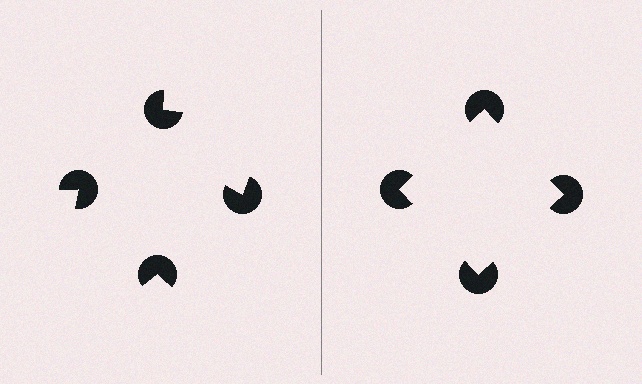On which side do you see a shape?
An illusory square appears on the right side. On the left side the wedge cuts are rotated, so no coherent shape forms.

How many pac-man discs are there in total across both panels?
8 — 4 on each side.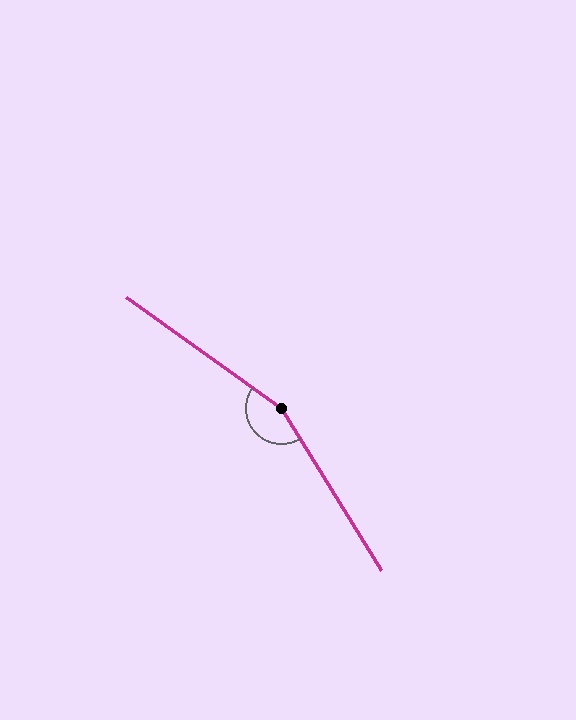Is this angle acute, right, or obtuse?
It is obtuse.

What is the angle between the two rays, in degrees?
Approximately 157 degrees.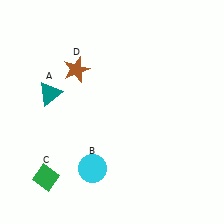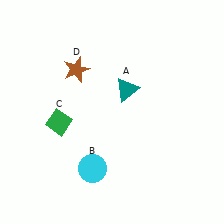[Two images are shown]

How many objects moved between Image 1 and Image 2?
2 objects moved between the two images.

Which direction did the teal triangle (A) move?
The teal triangle (A) moved right.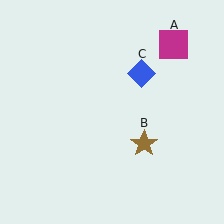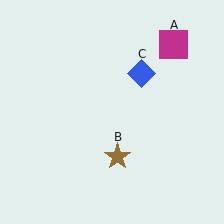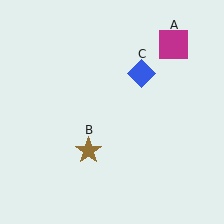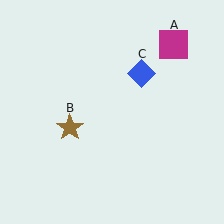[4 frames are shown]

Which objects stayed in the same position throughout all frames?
Magenta square (object A) and blue diamond (object C) remained stationary.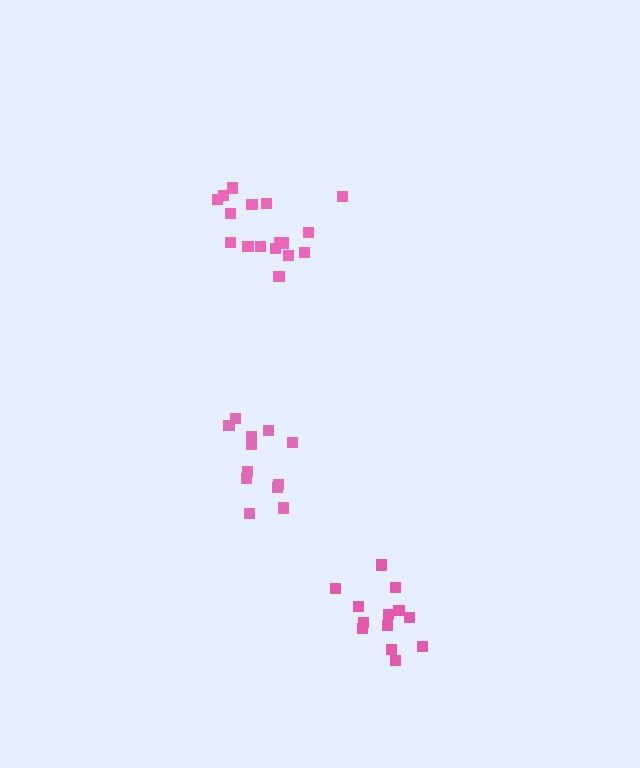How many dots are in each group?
Group 1: 17 dots, Group 2: 13 dots, Group 3: 12 dots (42 total).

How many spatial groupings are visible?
There are 3 spatial groupings.